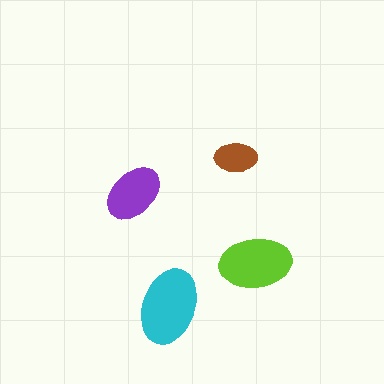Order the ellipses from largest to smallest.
the cyan one, the lime one, the purple one, the brown one.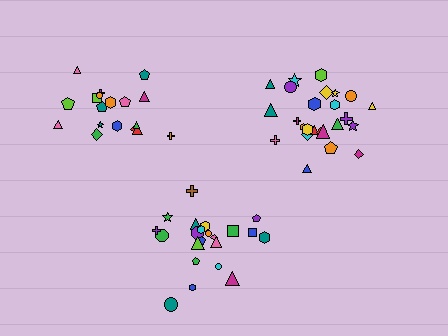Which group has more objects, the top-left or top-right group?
The top-right group.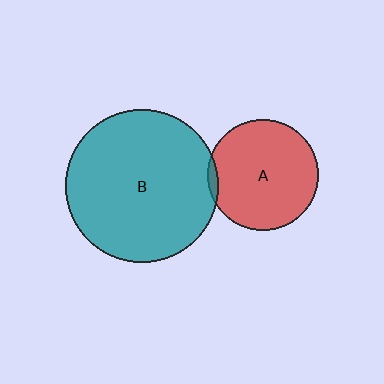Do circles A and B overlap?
Yes.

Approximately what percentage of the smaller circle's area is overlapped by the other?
Approximately 5%.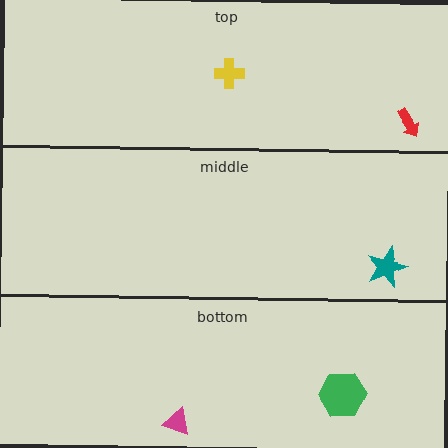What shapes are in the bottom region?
The magenta triangle, the green hexagon.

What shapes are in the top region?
The red arrow, the yellow cross.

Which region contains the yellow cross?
The top region.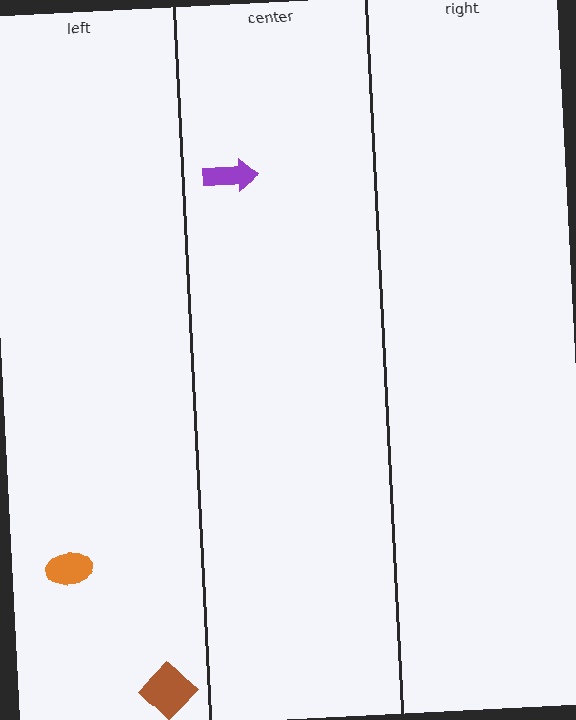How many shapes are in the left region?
2.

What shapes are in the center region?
The purple arrow.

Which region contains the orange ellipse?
The left region.